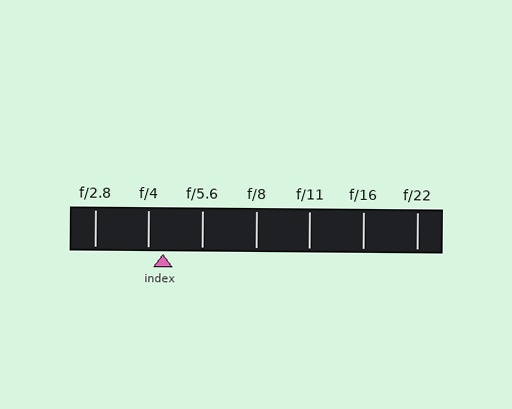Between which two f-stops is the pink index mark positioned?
The index mark is between f/4 and f/5.6.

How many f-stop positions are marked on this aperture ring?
There are 7 f-stop positions marked.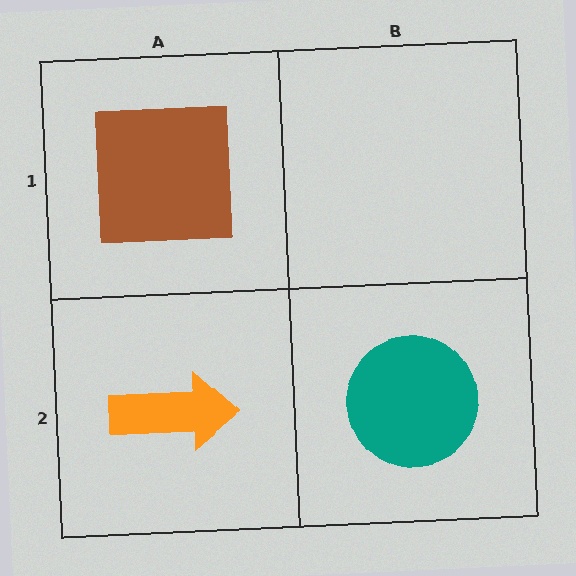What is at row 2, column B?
A teal circle.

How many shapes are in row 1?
1 shape.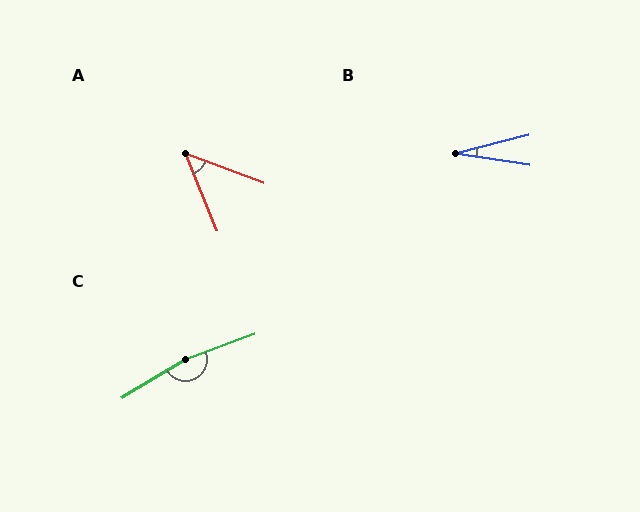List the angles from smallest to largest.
B (23°), A (47°), C (169°).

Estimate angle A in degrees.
Approximately 47 degrees.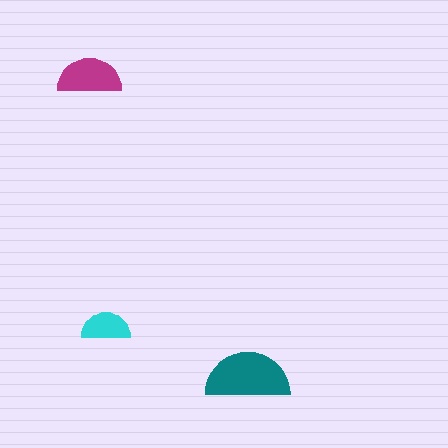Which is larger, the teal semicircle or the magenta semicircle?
The teal one.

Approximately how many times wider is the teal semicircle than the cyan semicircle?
About 1.5 times wider.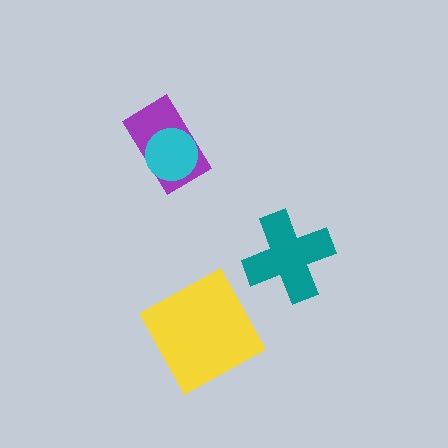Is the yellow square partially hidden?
No, no other shape covers it.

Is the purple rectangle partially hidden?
Yes, it is partially covered by another shape.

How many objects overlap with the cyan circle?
1 object overlaps with the cyan circle.